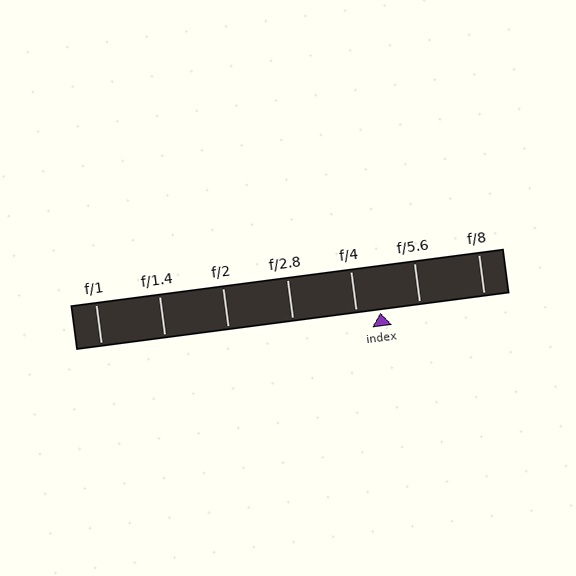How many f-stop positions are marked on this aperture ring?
There are 7 f-stop positions marked.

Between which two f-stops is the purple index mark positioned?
The index mark is between f/4 and f/5.6.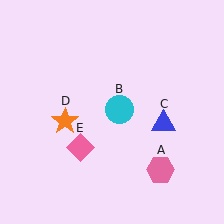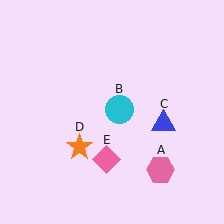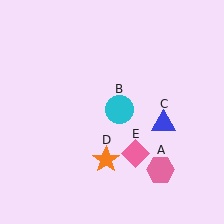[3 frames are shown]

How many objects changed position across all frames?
2 objects changed position: orange star (object D), pink diamond (object E).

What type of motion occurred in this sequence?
The orange star (object D), pink diamond (object E) rotated counterclockwise around the center of the scene.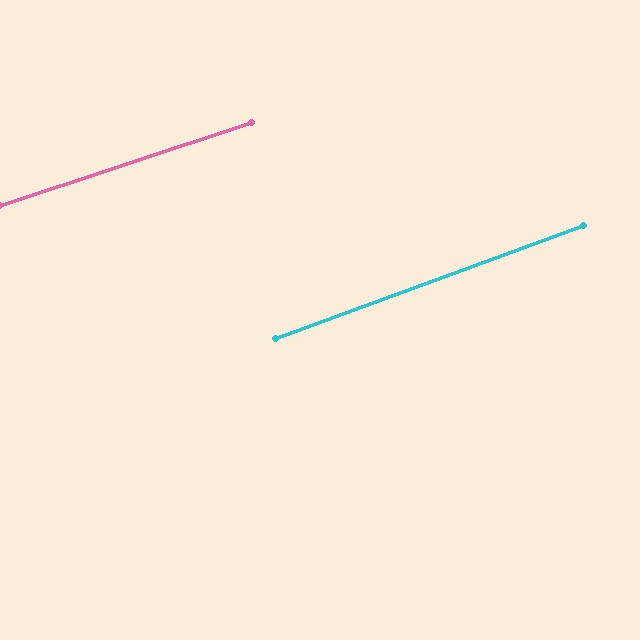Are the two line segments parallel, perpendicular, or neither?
Parallel — their directions differ by only 1.9°.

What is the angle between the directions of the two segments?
Approximately 2 degrees.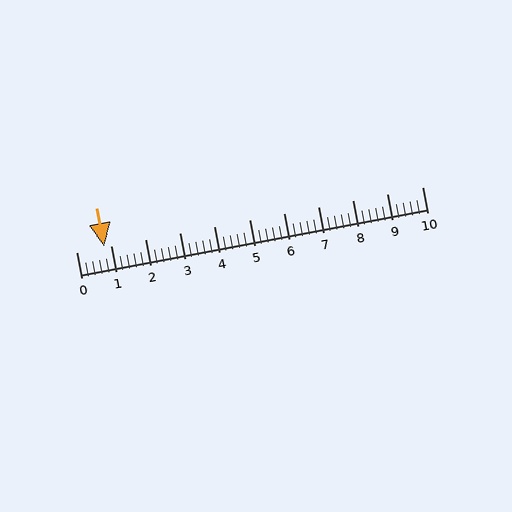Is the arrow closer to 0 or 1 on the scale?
The arrow is closer to 1.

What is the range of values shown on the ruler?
The ruler shows values from 0 to 10.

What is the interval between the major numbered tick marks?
The major tick marks are spaced 1 units apart.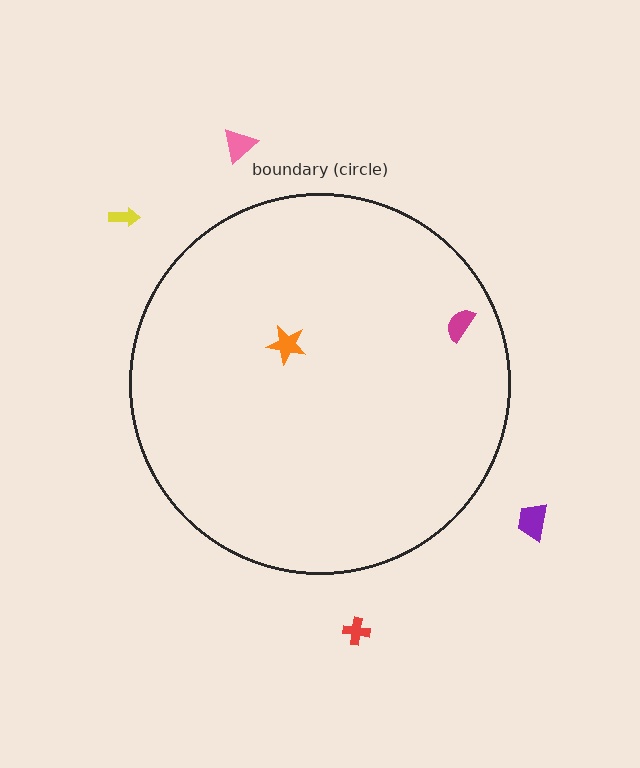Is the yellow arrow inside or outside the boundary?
Outside.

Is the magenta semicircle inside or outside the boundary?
Inside.